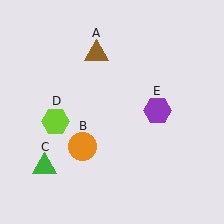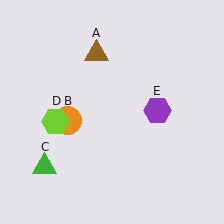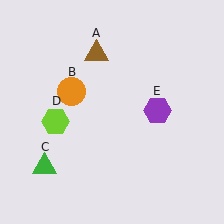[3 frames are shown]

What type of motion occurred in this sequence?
The orange circle (object B) rotated clockwise around the center of the scene.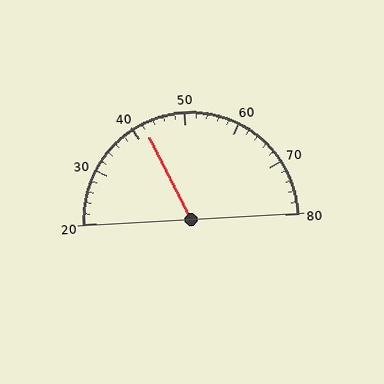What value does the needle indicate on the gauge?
The needle indicates approximately 42.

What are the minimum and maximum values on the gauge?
The gauge ranges from 20 to 80.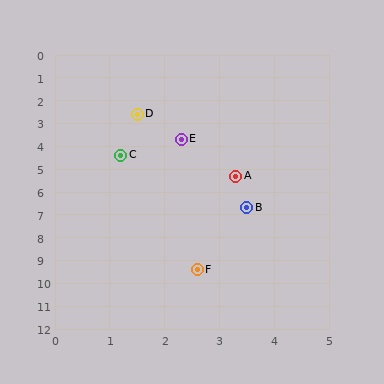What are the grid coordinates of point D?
Point D is at approximately (1.5, 2.6).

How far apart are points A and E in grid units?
Points A and E are about 1.9 grid units apart.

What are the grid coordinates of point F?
Point F is at approximately (2.6, 9.4).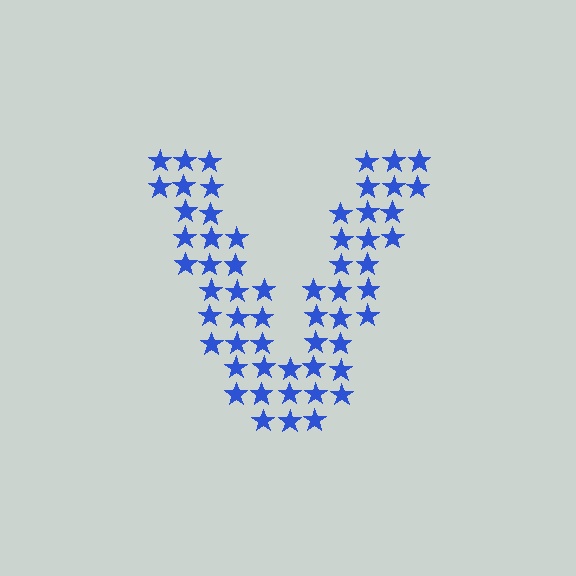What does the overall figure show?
The overall figure shows the letter V.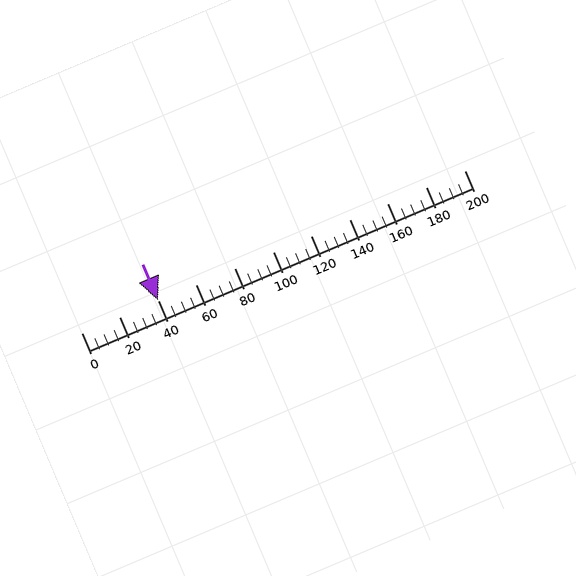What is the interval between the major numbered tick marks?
The major tick marks are spaced 20 units apart.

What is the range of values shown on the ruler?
The ruler shows values from 0 to 200.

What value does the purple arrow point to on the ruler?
The purple arrow points to approximately 40.